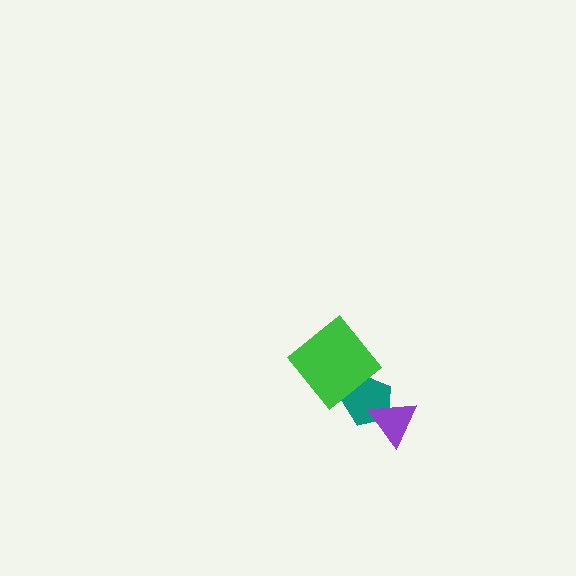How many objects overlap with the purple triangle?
1 object overlaps with the purple triangle.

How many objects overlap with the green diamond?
1 object overlaps with the green diamond.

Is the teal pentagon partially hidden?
Yes, it is partially covered by another shape.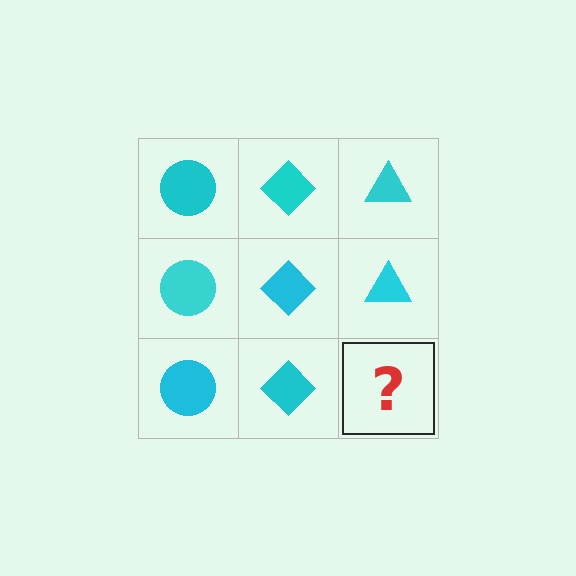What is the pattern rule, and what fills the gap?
The rule is that each column has a consistent shape. The gap should be filled with a cyan triangle.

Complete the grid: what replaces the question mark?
The question mark should be replaced with a cyan triangle.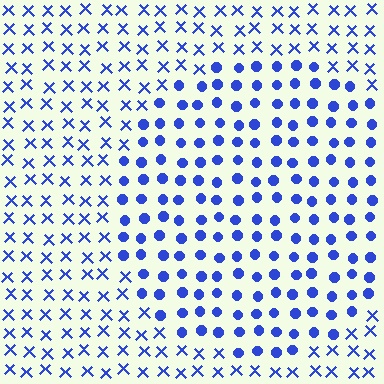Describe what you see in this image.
The image is filled with small blue elements arranged in a uniform grid. A circle-shaped region contains circles, while the surrounding area contains X marks. The boundary is defined purely by the change in element shape.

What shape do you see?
I see a circle.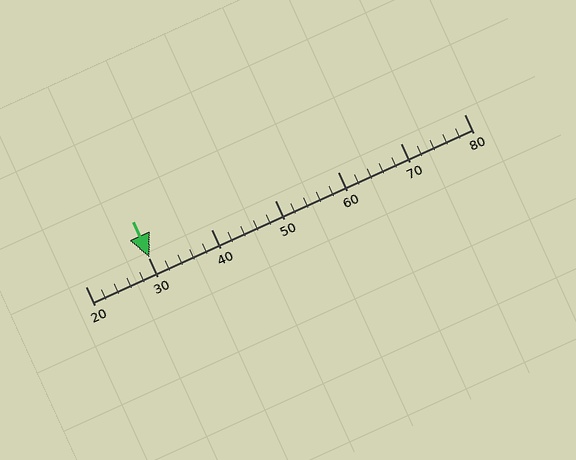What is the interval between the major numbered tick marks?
The major tick marks are spaced 10 units apart.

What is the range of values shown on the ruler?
The ruler shows values from 20 to 80.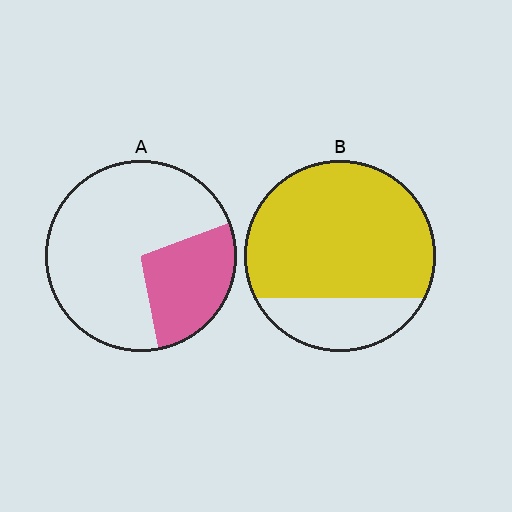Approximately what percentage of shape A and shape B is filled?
A is approximately 30% and B is approximately 75%.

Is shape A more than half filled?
No.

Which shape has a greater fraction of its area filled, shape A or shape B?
Shape B.